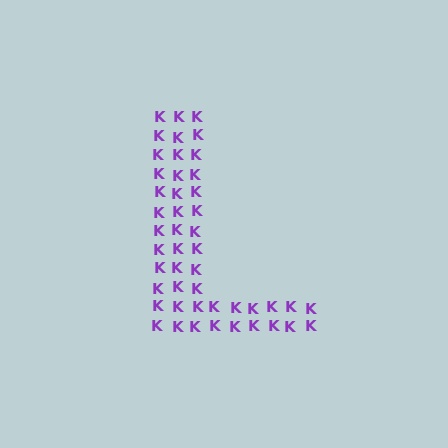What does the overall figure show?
The overall figure shows the letter L.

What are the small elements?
The small elements are letter K's.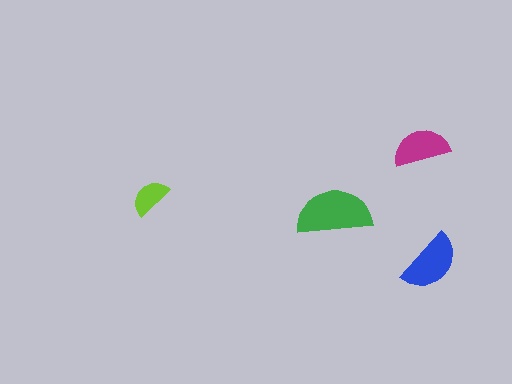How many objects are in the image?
There are 4 objects in the image.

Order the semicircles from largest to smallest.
the green one, the blue one, the magenta one, the lime one.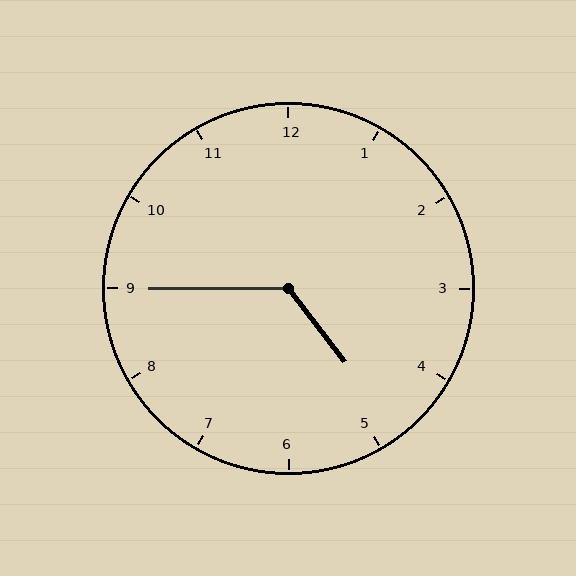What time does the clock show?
4:45.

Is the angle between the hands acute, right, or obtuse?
It is obtuse.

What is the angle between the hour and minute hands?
Approximately 128 degrees.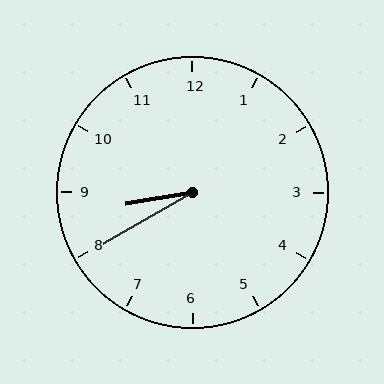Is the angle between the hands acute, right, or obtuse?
It is acute.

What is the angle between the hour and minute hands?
Approximately 20 degrees.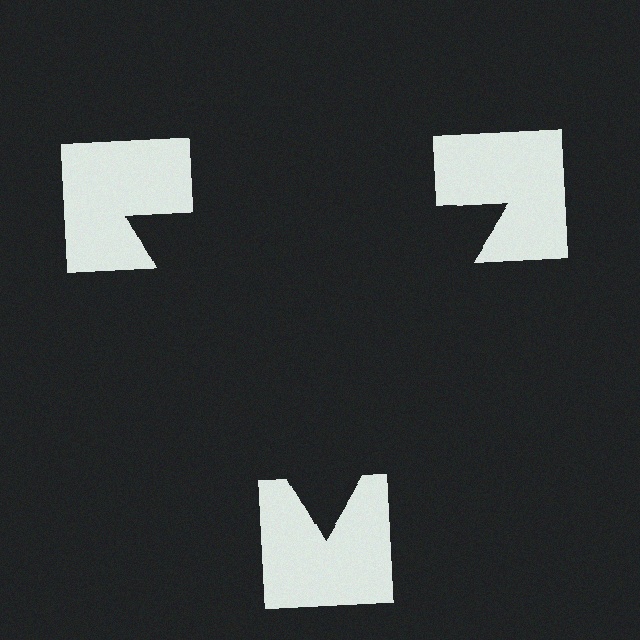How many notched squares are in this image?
There are 3 — one at each vertex of the illusory triangle.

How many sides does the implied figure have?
3 sides.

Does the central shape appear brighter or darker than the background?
It typically appears slightly darker than the background, even though no actual brightness change is drawn.